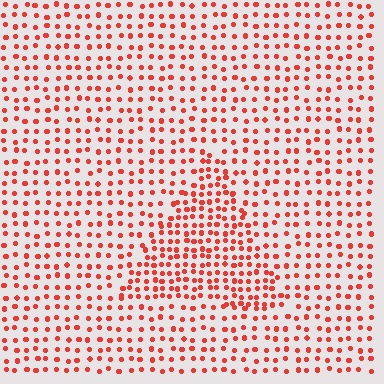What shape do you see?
I see a triangle.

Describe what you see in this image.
The image contains small red elements arranged at two different densities. A triangle-shaped region is visible where the elements are more densely packed than the surrounding area.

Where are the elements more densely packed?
The elements are more densely packed inside the triangle boundary.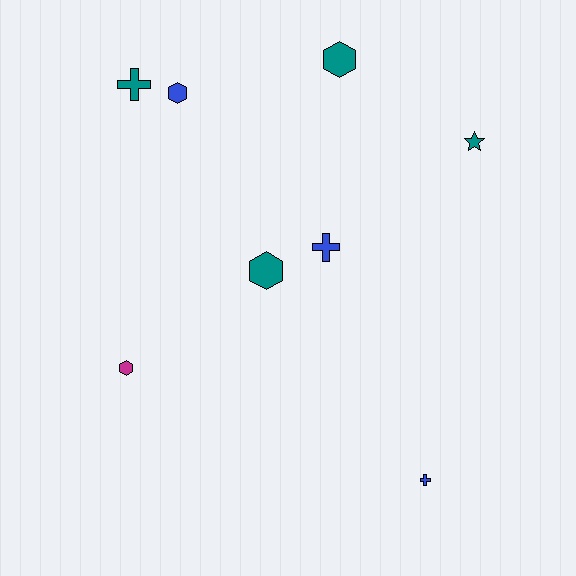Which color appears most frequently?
Teal, with 4 objects.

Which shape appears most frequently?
Hexagon, with 4 objects.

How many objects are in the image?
There are 8 objects.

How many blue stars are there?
There are no blue stars.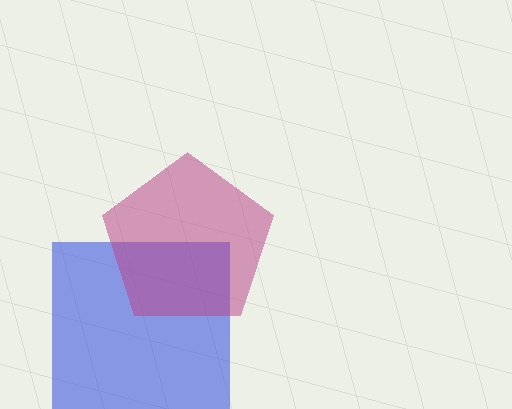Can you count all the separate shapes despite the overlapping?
Yes, there are 2 separate shapes.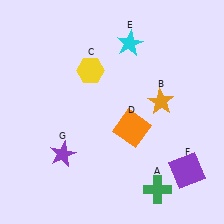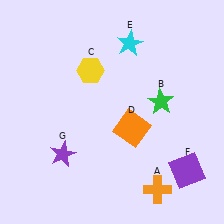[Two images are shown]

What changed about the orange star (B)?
In Image 1, B is orange. In Image 2, it changed to green.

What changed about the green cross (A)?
In Image 1, A is green. In Image 2, it changed to orange.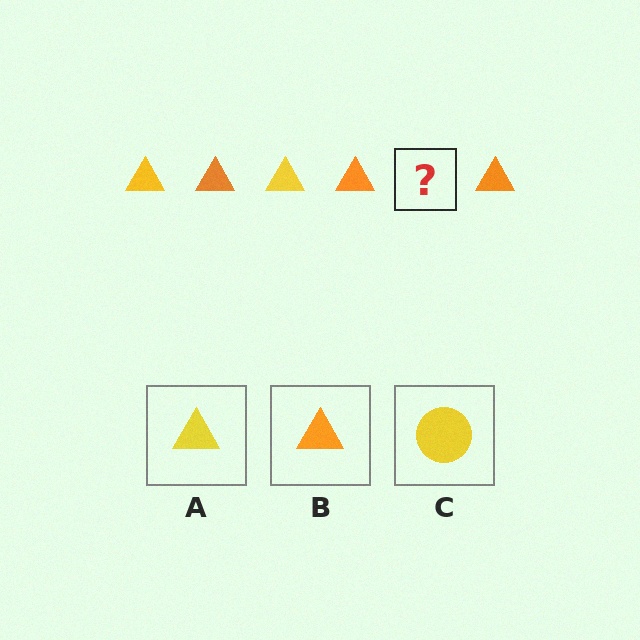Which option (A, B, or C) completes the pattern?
A.